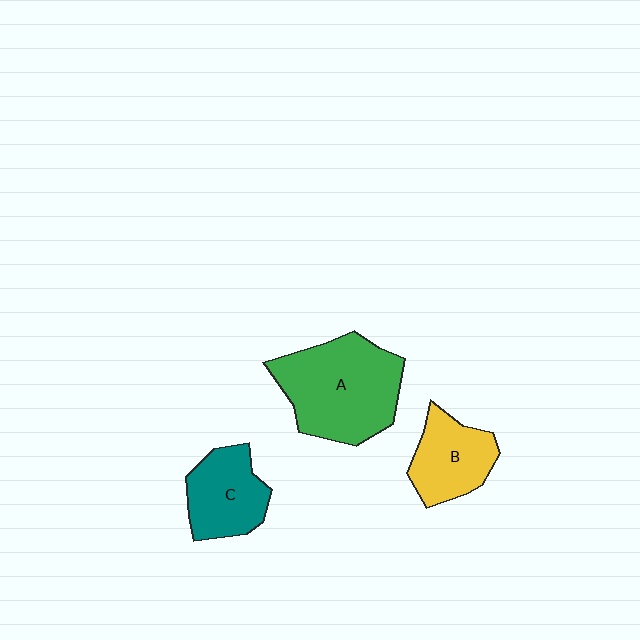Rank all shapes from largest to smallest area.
From largest to smallest: A (green), C (teal), B (yellow).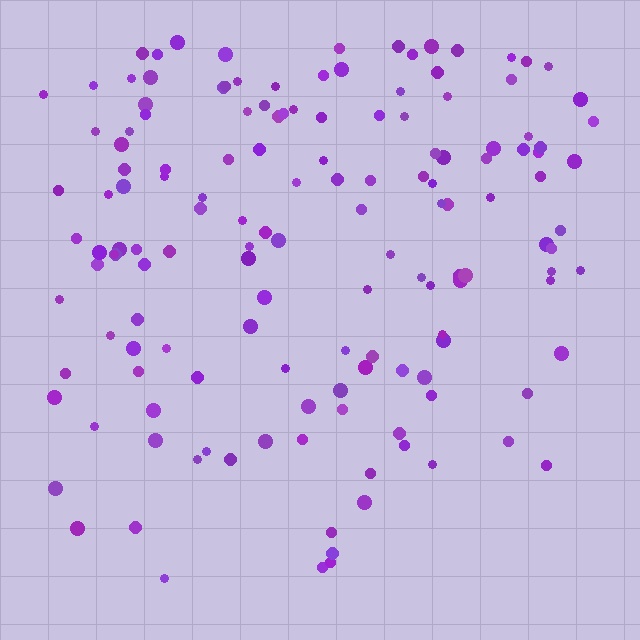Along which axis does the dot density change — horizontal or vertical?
Vertical.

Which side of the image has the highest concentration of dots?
The top.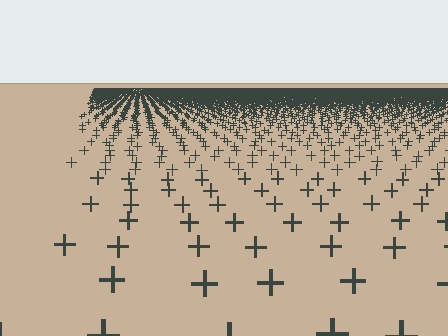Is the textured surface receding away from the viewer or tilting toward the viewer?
The surface is receding away from the viewer. Texture elements get smaller and denser toward the top.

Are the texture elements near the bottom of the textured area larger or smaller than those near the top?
Larger. Near the bottom, elements are closer to the viewer and appear at a bigger on-screen size.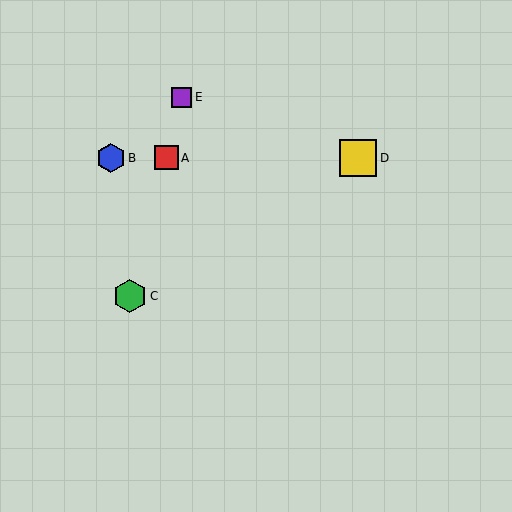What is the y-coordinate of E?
Object E is at y≈97.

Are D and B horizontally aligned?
Yes, both are at y≈158.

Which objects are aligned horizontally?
Objects A, B, D are aligned horizontally.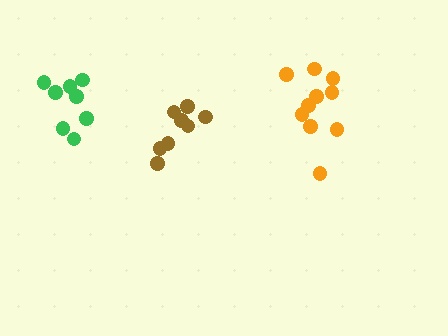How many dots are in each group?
Group 1: 8 dots, Group 2: 8 dots, Group 3: 10 dots (26 total).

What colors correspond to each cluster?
The clusters are colored: green, brown, orange.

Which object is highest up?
The green cluster is topmost.